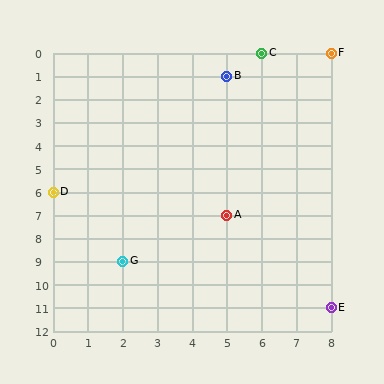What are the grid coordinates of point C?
Point C is at grid coordinates (6, 0).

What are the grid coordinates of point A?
Point A is at grid coordinates (5, 7).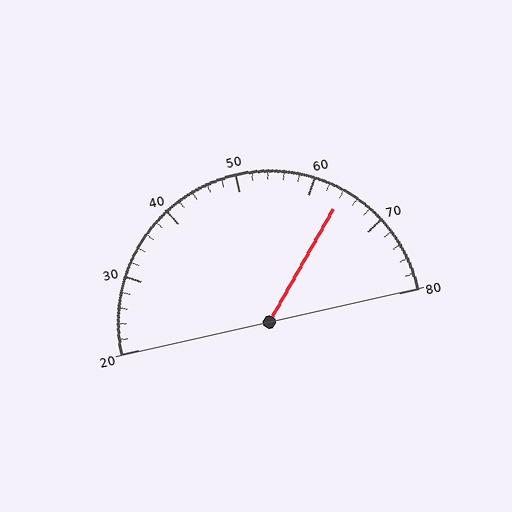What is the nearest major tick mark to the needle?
The nearest major tick mark is 60.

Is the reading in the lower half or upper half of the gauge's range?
The reading is in the upper half of the range (20 to 80).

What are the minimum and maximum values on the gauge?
The gauge ranges from 20 to 80.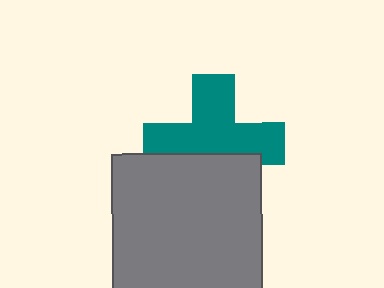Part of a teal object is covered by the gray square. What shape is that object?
It is a cross.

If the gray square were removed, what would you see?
You would see the complete teal cross.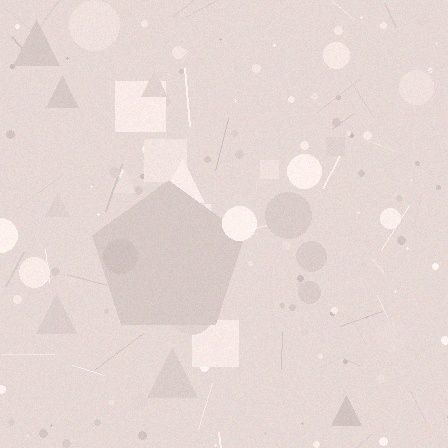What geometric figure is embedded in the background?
A pentagon is embedded in the background.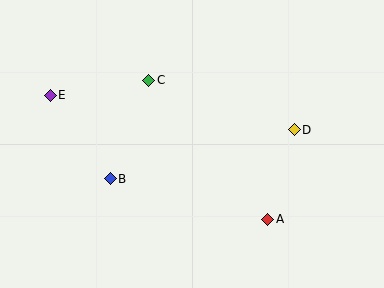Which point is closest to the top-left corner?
Point E is closest to the top-left corner.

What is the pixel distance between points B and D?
The distance between B and D is 191 pixels.